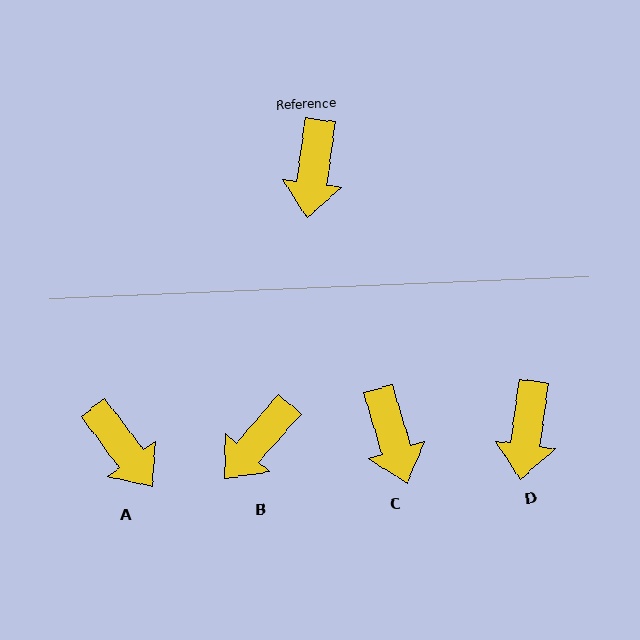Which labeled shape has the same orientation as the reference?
D.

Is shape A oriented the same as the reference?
No, it is off by about 45 degrees.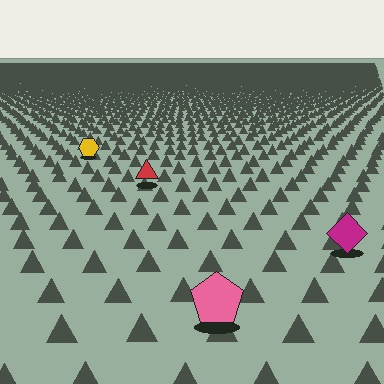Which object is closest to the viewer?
The pink pentagon is closest. The texture marks near it are larger and more spread out.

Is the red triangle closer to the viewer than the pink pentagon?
No. The pink pentagon is closer — you can tell from the texture gradient: the ground texture is coarser near it.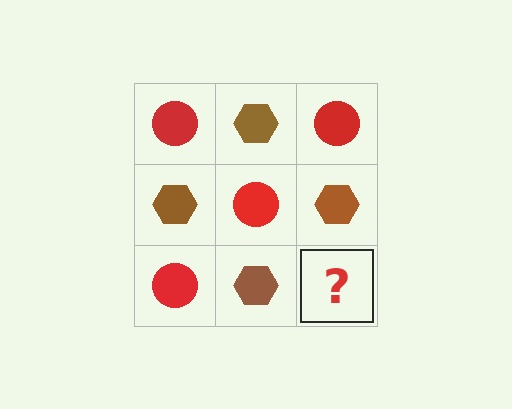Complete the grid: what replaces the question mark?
The question mark should be replaced with a red circle.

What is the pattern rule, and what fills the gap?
The rule is that it alternates red circle and brown hexagon in a checkerboard pattern. The gap should be filled with a red circle.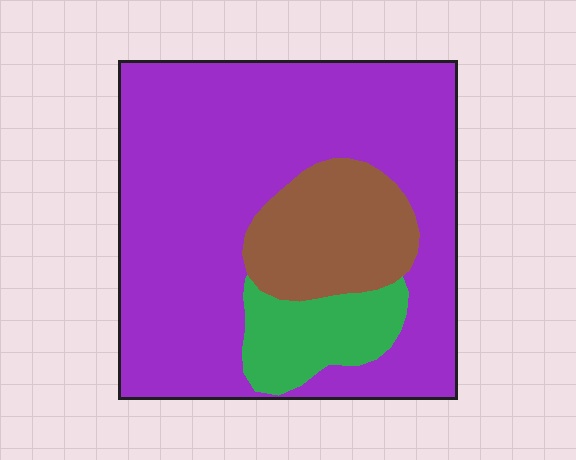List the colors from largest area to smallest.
From largest to smallest: purple, brown, green.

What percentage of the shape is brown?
Brown covers around 15% of the shape.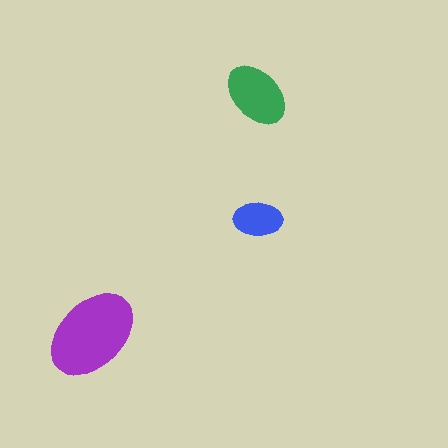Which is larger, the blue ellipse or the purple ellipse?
The purple one.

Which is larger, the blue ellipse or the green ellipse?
The green one.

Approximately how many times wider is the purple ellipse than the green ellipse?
About 1.5 times wider.